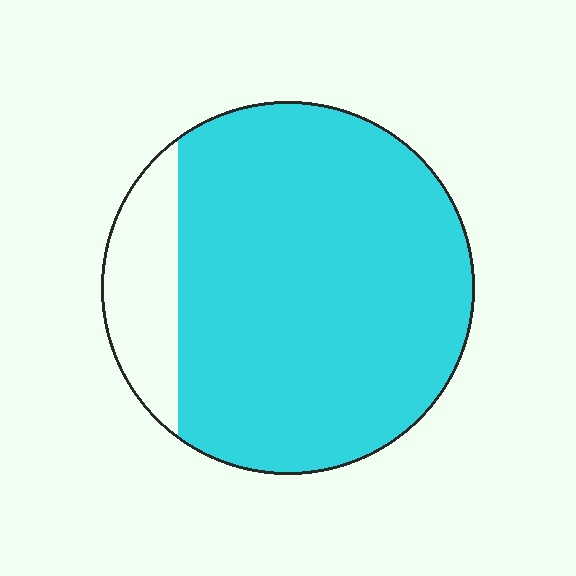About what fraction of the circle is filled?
About five sixths (5/6).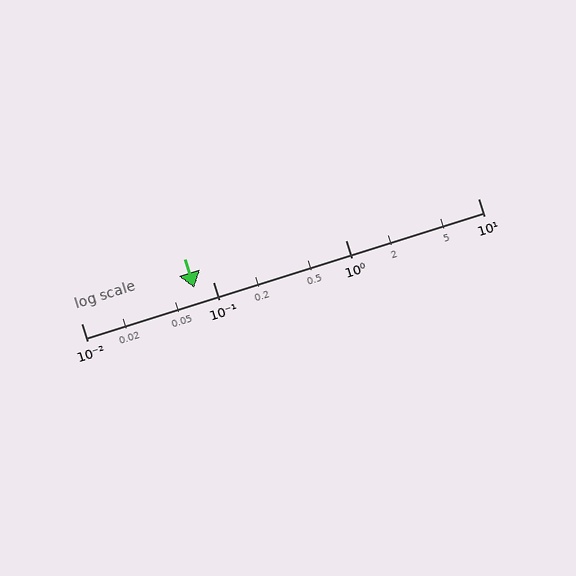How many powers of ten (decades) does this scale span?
The scale spans 3 decades, from 0.01 to 10.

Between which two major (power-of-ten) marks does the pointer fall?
The pointer is between 0.01 and 0.1.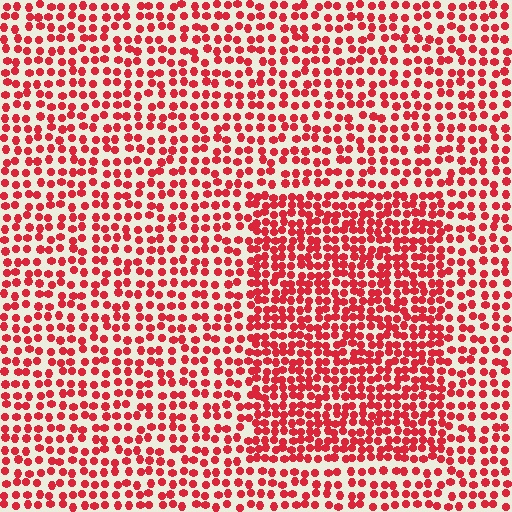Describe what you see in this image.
The image contains small red elements arranged at two different densities. A rectangle-shaped region is visible where the elements are more densely packed than the surrounding area.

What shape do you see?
I see a rectangle.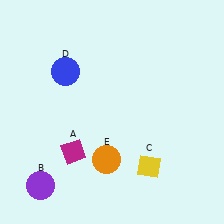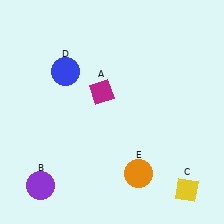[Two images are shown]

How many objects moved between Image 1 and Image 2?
3 objects moved between the two images.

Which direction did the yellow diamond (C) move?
The yellow diamond (C) moved right.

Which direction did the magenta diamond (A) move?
The magenta diamond (A) moved up.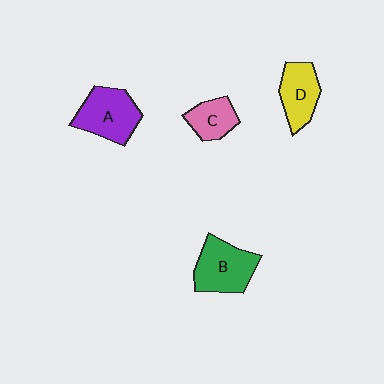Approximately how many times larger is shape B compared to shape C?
Approximately 1.6 times.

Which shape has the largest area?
Shape B (green).